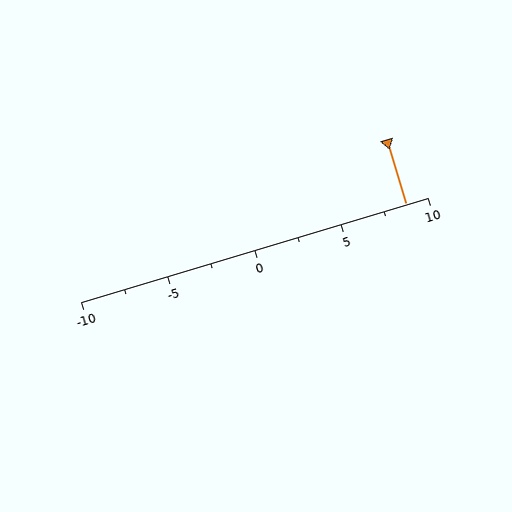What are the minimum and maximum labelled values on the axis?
The axis runs from -10 to 10.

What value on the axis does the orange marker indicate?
The marker indicates approximately 8.8.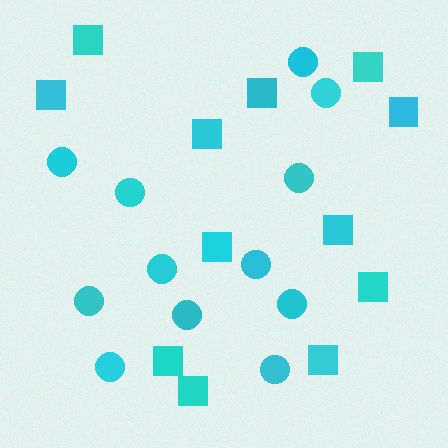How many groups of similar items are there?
There are 2 groups: one group of circles (12) and one group of squares (12).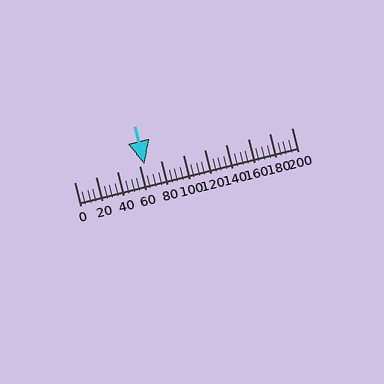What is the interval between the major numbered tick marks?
The major tick marks are spaced 20 units apart.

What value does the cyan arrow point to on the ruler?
The cyan arrow points to approximately 64.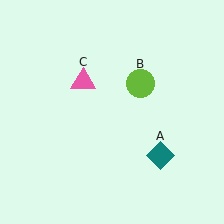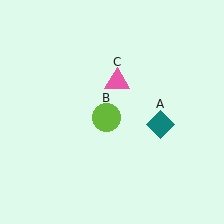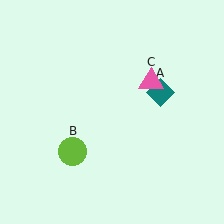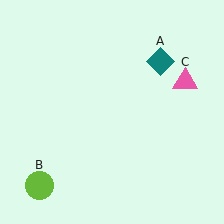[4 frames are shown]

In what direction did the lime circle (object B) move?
The lime circle (object B) moved down and to the left.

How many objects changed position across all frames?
3 objects changed position: teal diamond (object A), lime circle (object B), pink triangle (object C).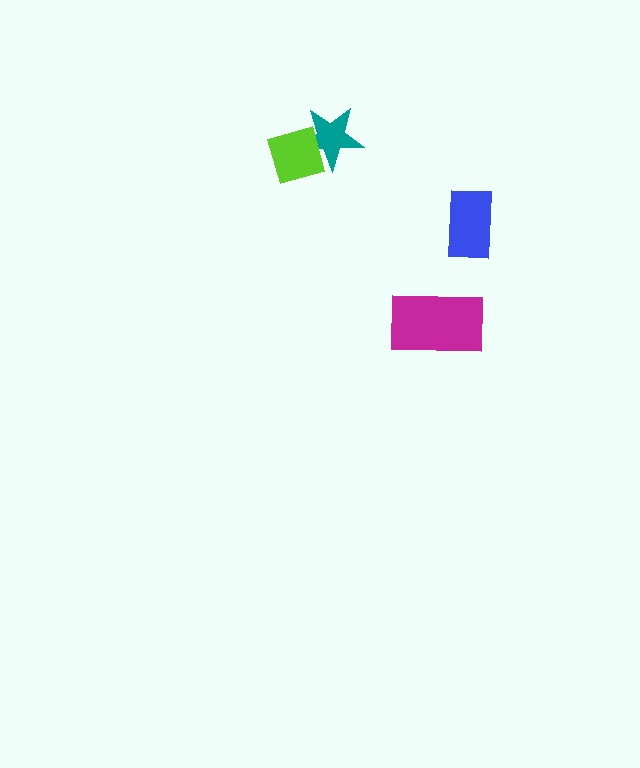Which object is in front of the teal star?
The lime diamond is in front of the teal star.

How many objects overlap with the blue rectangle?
0 objects overlap with the blue rectangle.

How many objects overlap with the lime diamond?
1 object overlaps with the lime diamond.